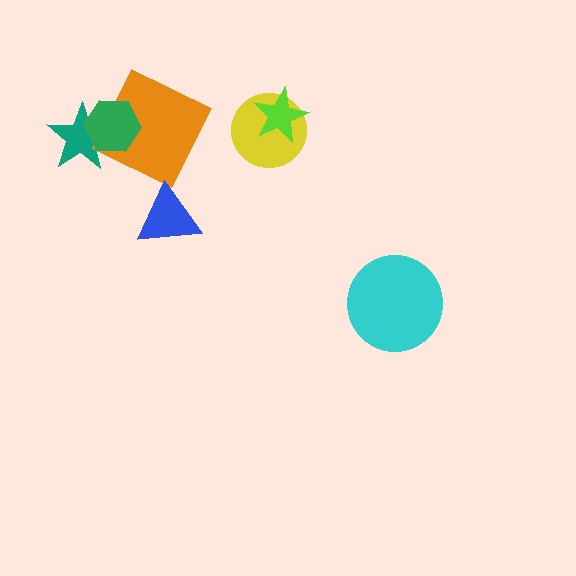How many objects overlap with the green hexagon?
2 objects overlap with the green hexagon.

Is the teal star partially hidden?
Yes, it is partially covered by another shape.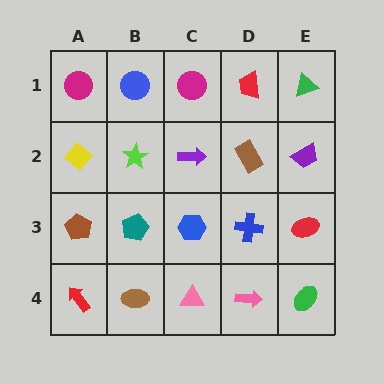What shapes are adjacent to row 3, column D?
A brown rectangle (row 2, column D), a pink arrow (row 4, column D), a blue hexagon (row 3, column C), a red ellipse (row 3, column E).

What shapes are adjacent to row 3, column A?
A yellow diamond (row 2, column A), a red arrow (row 4, column A), a teal pentagon (row 3, column B).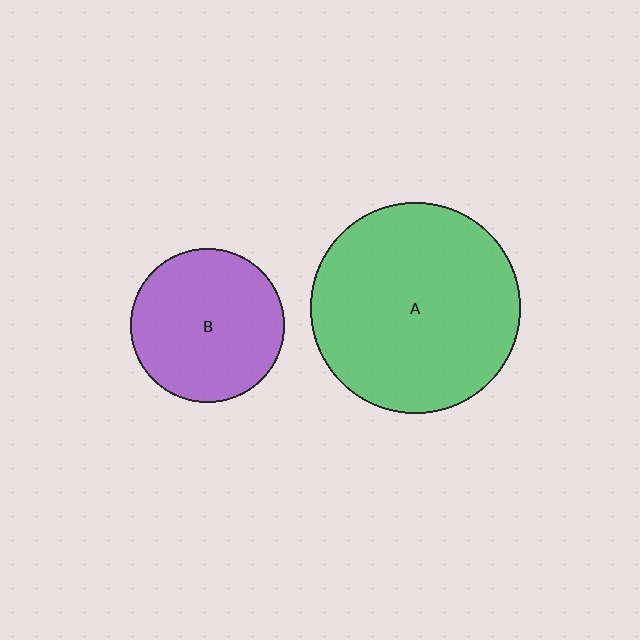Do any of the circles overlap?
No, none of the circles overlap.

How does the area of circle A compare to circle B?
Approximately 1.9 times.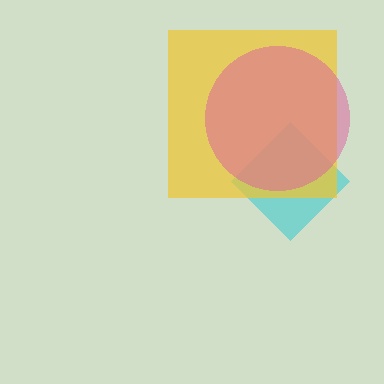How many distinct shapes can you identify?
There are 3 distinct shapes: a cyan diamond, a yellow square, a pink circle.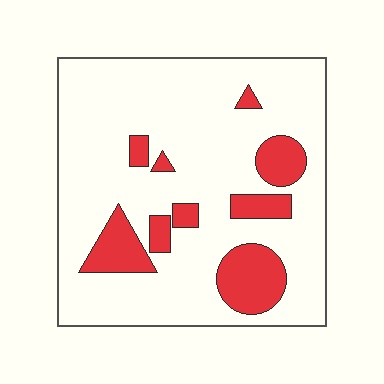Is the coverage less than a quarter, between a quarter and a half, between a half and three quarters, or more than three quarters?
Less than a quarter.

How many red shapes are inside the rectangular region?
9.